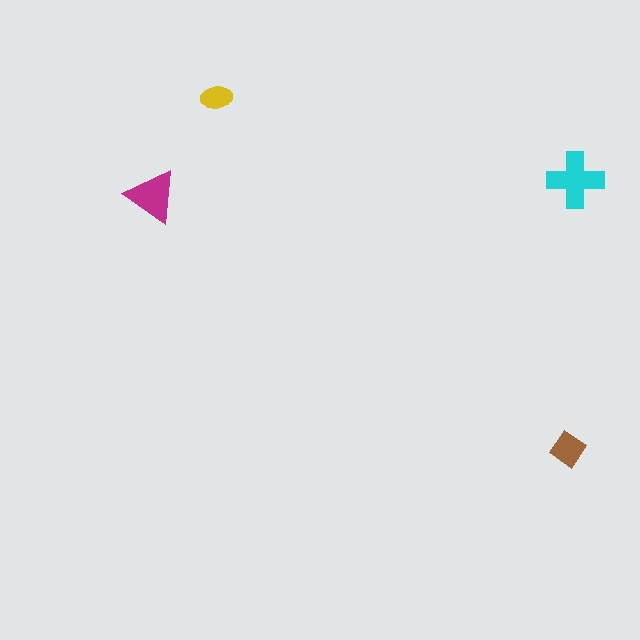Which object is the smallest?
The yellow ellipse.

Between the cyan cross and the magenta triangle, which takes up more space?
The cyan cross.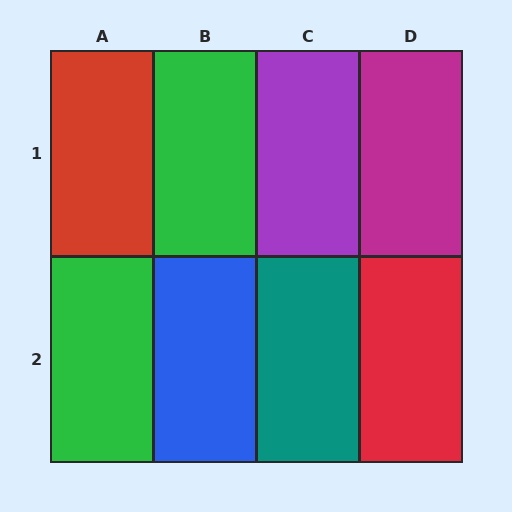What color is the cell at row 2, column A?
Green.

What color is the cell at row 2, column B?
Blue.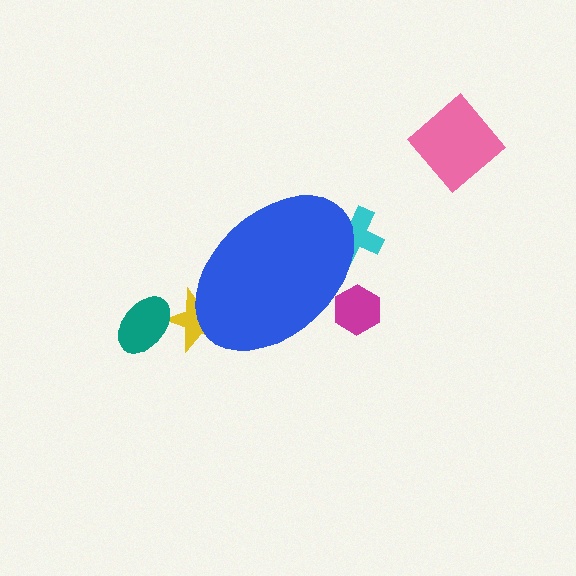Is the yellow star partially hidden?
Yes, the yellow star is partially hidden behind the blue ellipse.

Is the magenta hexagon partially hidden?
Yes, the magenta hexagon is partially hidden behind the blue ellipse.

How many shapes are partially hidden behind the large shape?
3 shapes are partially hidden.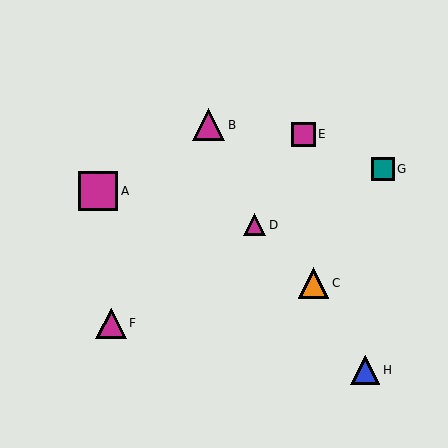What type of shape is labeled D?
Shape D is a magenta triangle.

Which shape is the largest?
The magenta square (labeled A) is the largest.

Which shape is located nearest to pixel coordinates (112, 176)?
The magenta square (labeled A) at (98, 191) is nearest to that location.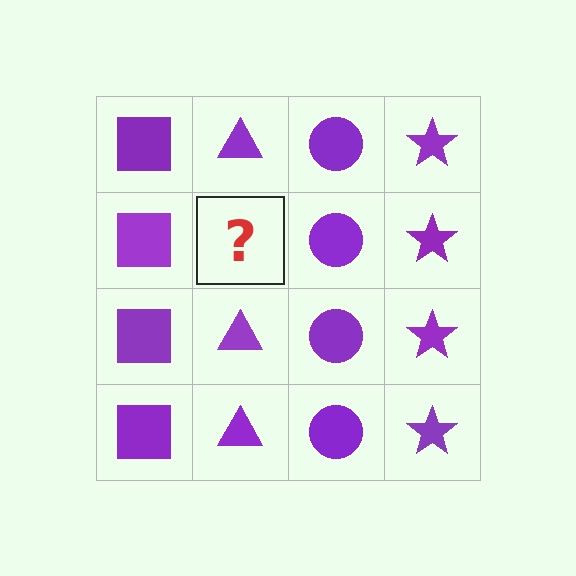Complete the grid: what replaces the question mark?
The question mark should be replaced with a purple triangle.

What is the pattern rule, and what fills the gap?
The rule is that each column has a consistent shape. The gap should be filled with a purple triangle.